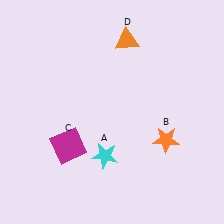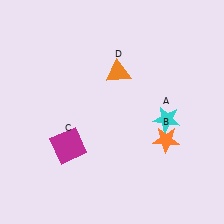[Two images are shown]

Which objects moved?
The objects that moved are: the cyan star (A), the orange triangle (D).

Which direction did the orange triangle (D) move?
The orange triangle (D) moved down.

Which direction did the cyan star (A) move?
The cyan star (A) moved right.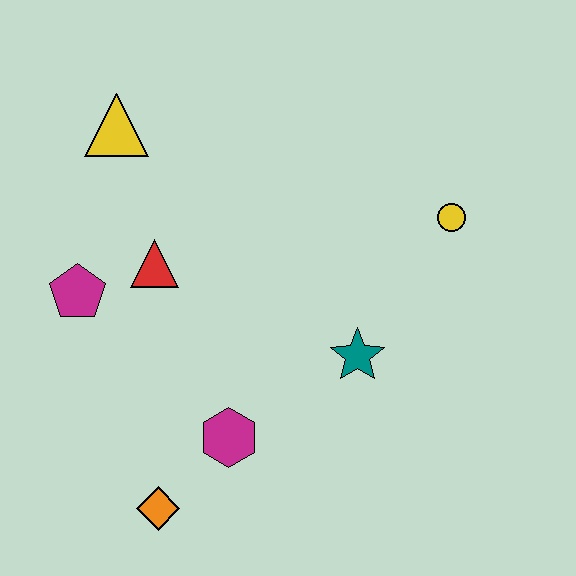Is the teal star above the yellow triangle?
No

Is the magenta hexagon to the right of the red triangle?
Yes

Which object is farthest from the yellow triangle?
The orange diamond is farthest from the yellow triangle.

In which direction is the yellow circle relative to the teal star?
The yellow circle is above the teal star.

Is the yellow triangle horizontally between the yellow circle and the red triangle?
No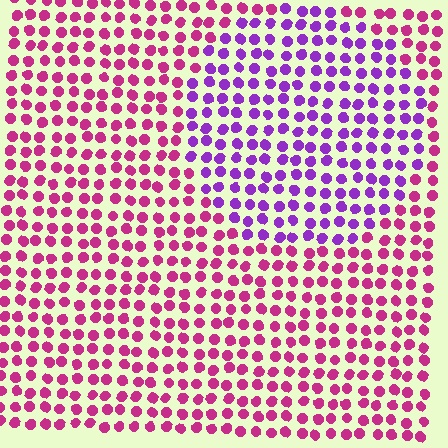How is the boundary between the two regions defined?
The boundary is defined purely by a slight shift in hue (about 44 degrees). Spacing, size, and orientation are identical on both sides.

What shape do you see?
I see a circle.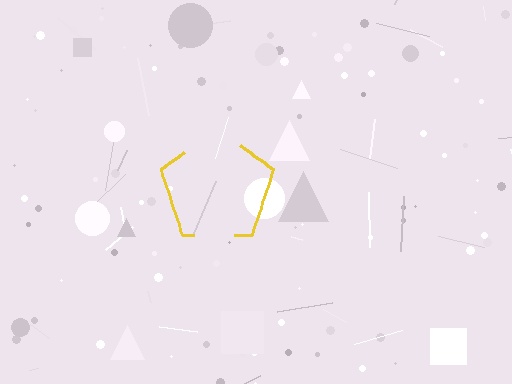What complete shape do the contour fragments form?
The contour fragments form a pentagon.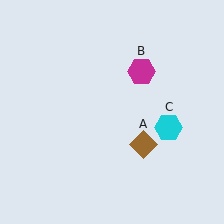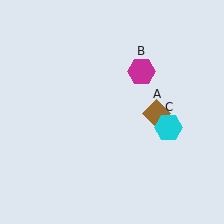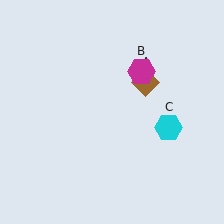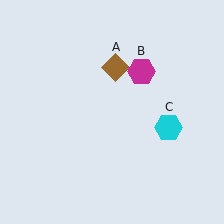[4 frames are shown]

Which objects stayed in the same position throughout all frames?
Magenta hexagon (object B) and cyan hexagon (object C) remained stationary.